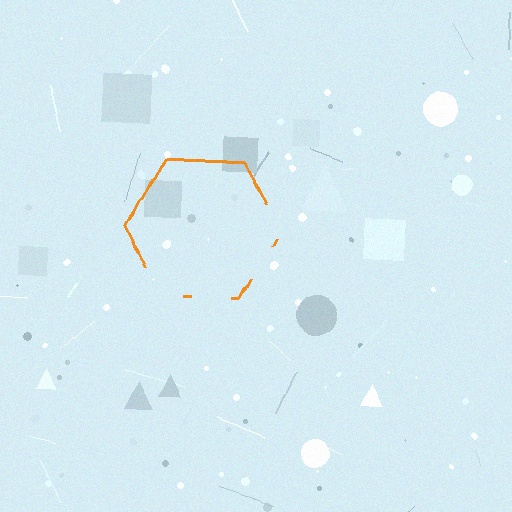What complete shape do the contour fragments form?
The contour fragments form a hexagon.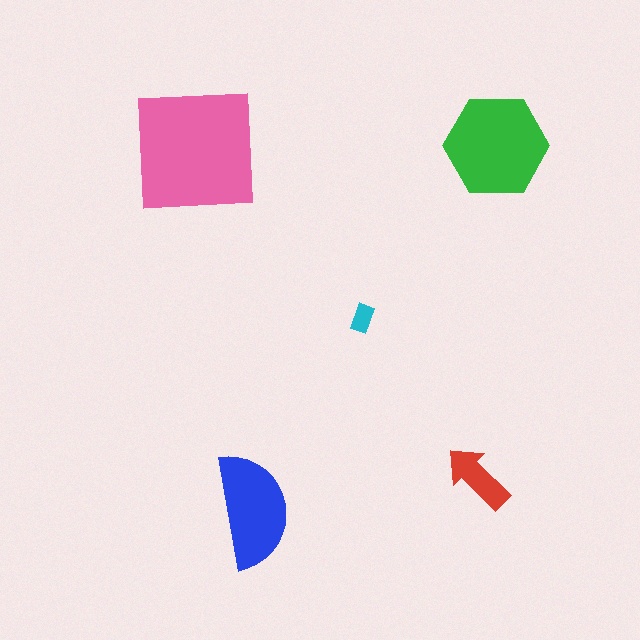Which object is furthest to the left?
The pink square is leftmost.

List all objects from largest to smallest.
The pink square, the green hexagon, the blue semicircle, the red arrow, the cyan rectangle.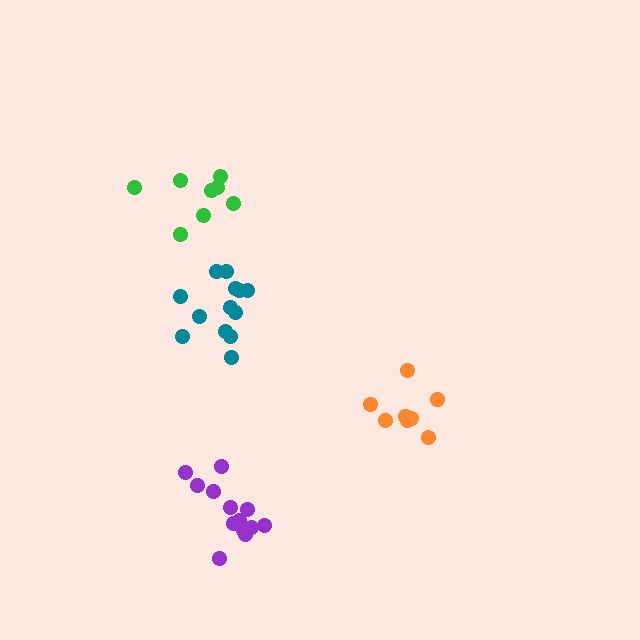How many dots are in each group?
Group 1: 8 dots, Group 2: 13 dots, Group 3: 13 dots, Group 4: 8 dots (42 total).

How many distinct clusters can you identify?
There are 4 distinct clusters.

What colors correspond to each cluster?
The clusters are colored: orange, purple, teal, green.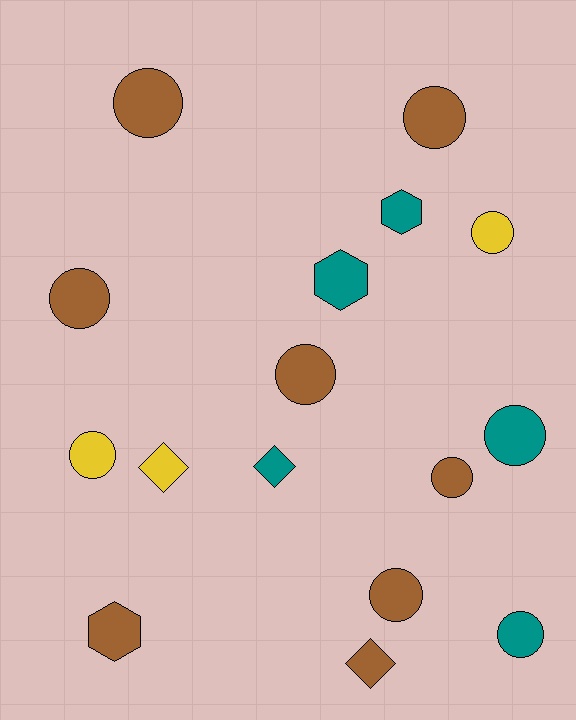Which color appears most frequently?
Brown, with 8 objects.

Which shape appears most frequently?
Circle, with 10 objects.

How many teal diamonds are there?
There is 1 teal diamond.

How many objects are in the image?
There are 16 objects.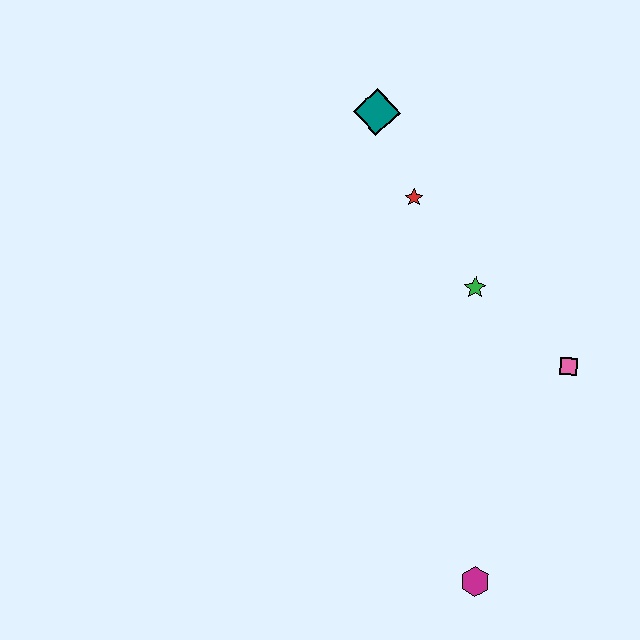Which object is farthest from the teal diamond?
The magenta hexagon is farthest from the teal diamond.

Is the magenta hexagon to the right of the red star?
Yes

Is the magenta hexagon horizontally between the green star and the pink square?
Yes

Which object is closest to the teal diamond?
The red star is closest to the teal diamond.